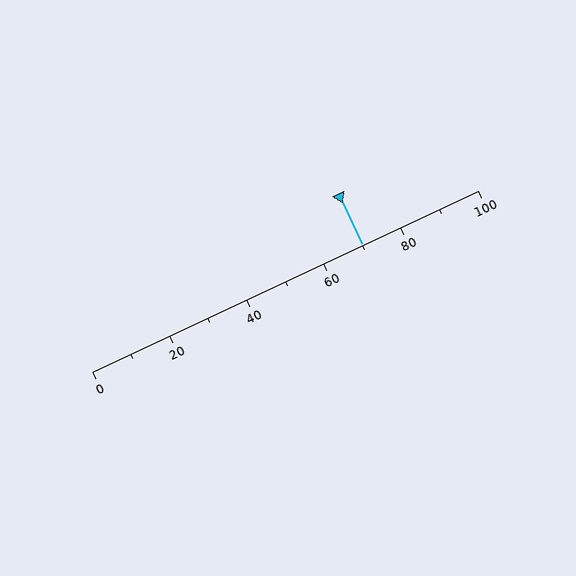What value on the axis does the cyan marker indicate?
The marker indicates approximately 70.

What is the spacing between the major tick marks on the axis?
The major ticks are spaced 20 apart.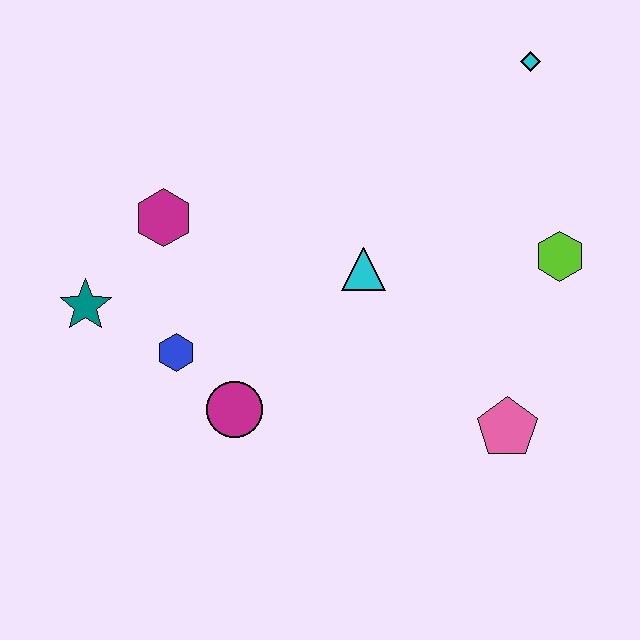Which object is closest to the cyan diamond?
The lime hexagon is closest to the cyan diamond.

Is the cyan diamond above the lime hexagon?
Yes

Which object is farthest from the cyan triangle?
The teal star is farthest from the cyan triangle.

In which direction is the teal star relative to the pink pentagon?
The teal star is to the left of the pink pentagon.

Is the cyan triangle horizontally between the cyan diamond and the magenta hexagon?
Yes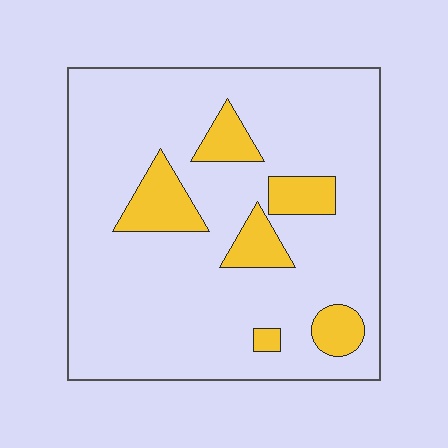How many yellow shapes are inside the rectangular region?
6.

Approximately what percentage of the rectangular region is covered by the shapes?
Approximately 15%.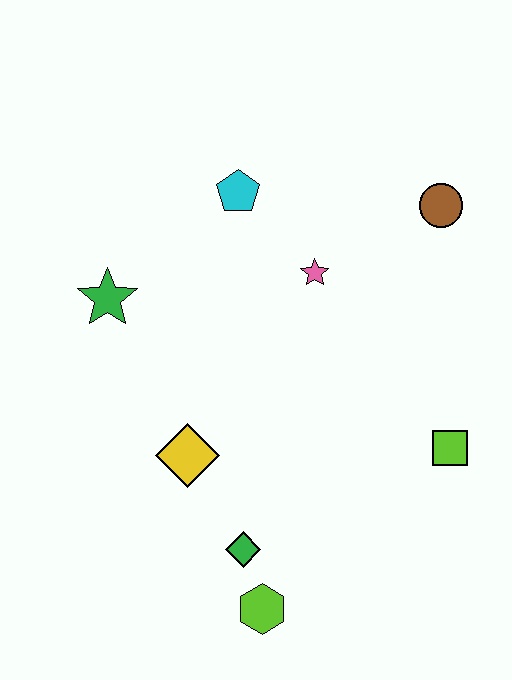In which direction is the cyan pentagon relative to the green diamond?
The cyan pentagon is above the green diamond.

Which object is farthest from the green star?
The lime square is farthest from the green star.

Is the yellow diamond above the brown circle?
No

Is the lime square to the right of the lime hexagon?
Yes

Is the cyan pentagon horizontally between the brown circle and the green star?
Yes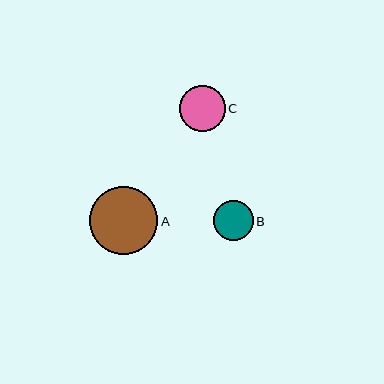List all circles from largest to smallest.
From largest to smallest: A, C, B.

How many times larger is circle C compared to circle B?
Circle C is approximately 1.1 times the size of circle B.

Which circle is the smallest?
Circle B is the smallest with a size of approximately 40 pixels.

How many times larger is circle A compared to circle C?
Circle A is approximately 1.5 times the size of circle C.